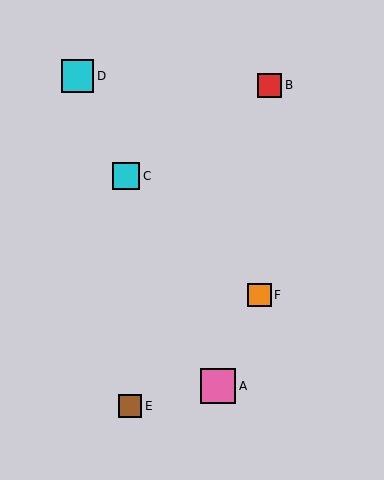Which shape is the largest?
The pink square (labeled A) is the largest.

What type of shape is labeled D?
Shape D is a cyan square.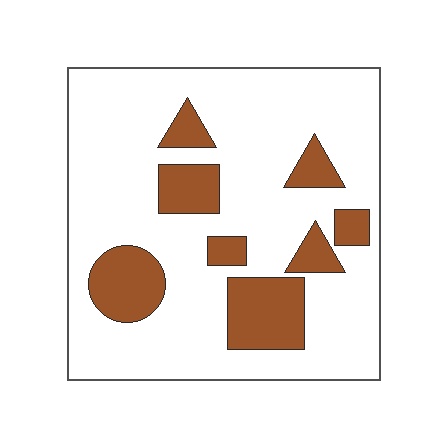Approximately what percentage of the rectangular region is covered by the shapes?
Approximately 20%.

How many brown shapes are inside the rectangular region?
8.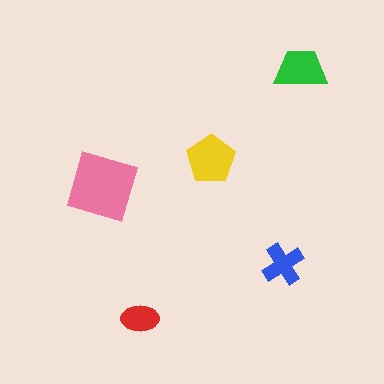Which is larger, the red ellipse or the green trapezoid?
The green trapezoid.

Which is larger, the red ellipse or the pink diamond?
The pink diamond.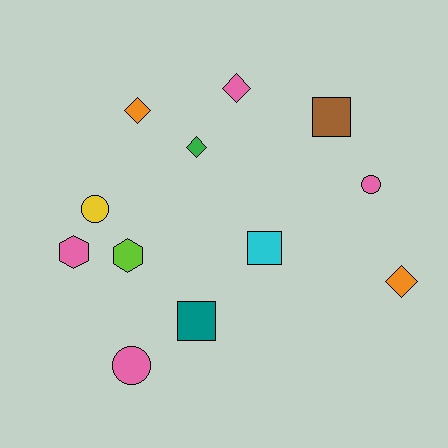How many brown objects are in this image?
There is 1 brown object.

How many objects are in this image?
There are 12 objects.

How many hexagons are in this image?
There are 2 hexagons.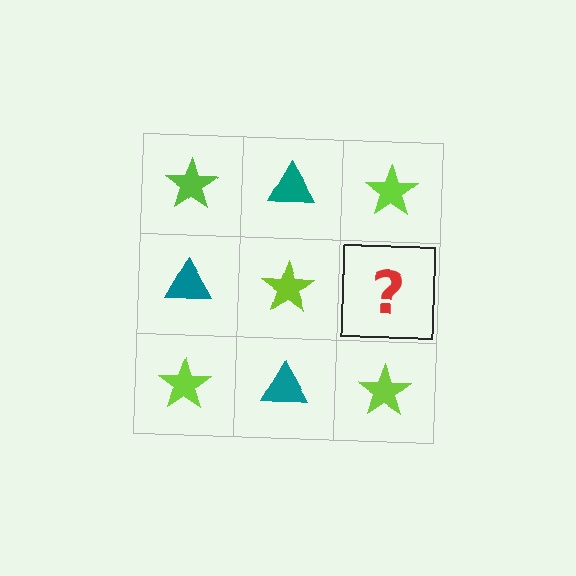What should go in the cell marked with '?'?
The missing cell should contain a teal triangle.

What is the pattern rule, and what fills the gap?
The rule is that it alternates lime star and teal triangle in a checkerboard pattern. The gap should be filled with a teal triangle.